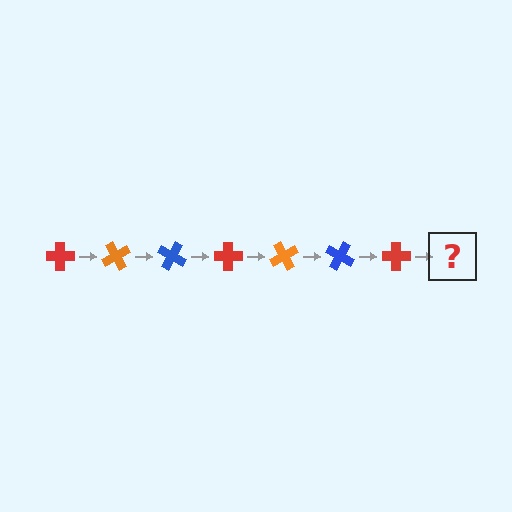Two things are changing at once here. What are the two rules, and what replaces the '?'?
The two rules are that it rotates 60 degrees each step and the color cycles through red, orange, and blue. The '?' should be an orange cross, rotated 420 degrees from the start.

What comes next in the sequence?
The next element should be an orange cross, rotated 420 degrees from the start.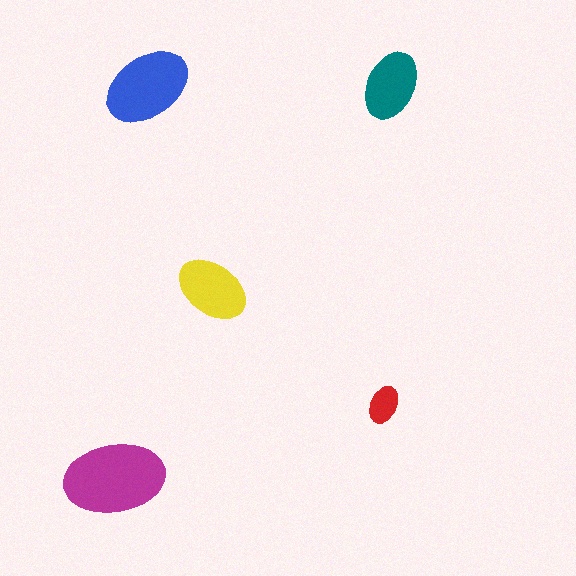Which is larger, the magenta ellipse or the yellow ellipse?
The magenta one.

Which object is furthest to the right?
The teal ellipse is rightmost.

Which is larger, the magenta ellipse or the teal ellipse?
The magenta one.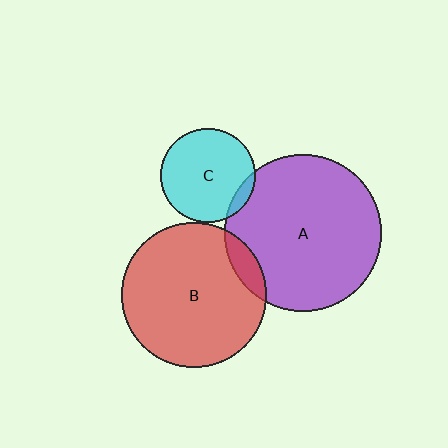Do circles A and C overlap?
Yes.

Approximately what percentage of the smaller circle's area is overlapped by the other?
Approximately 10%.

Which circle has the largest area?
Circle A (purple).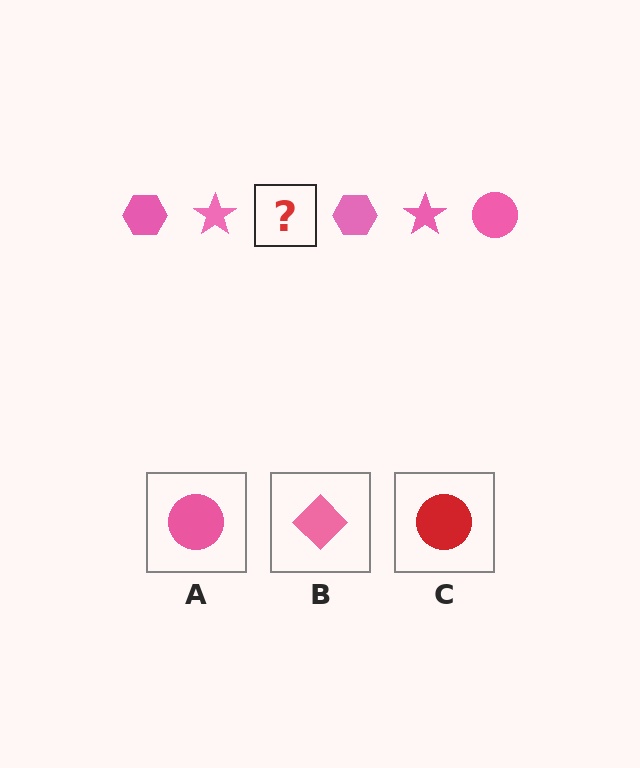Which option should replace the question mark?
Option A.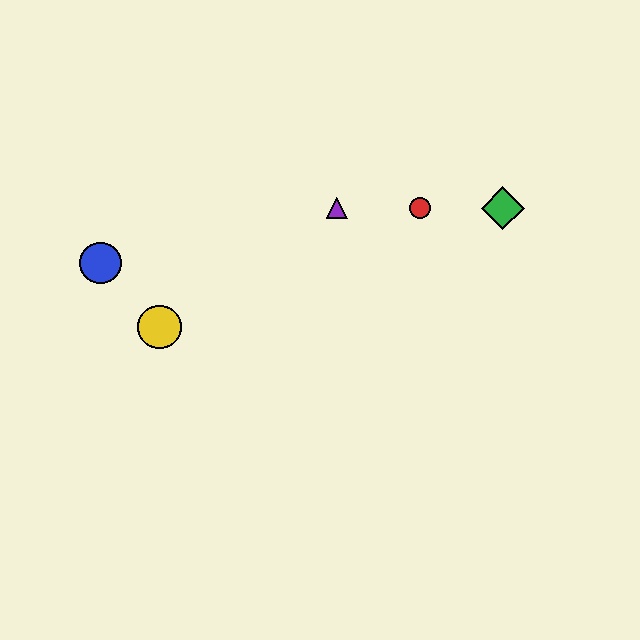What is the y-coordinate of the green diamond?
The green diamond is at y≈208.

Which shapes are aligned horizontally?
The red circle, the green diamond, the purple triangle are aligned horizontally.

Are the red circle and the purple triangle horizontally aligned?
Yes, both are at y≈208.